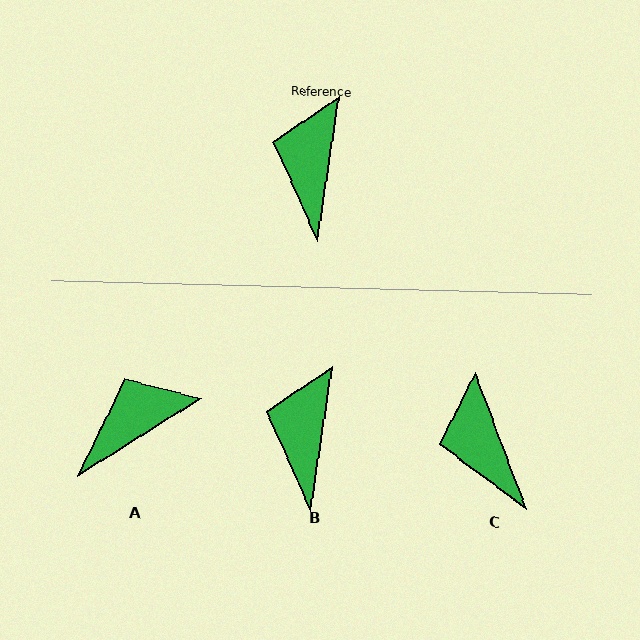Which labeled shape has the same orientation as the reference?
B.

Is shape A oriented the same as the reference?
No, it is off by about 49 degrees.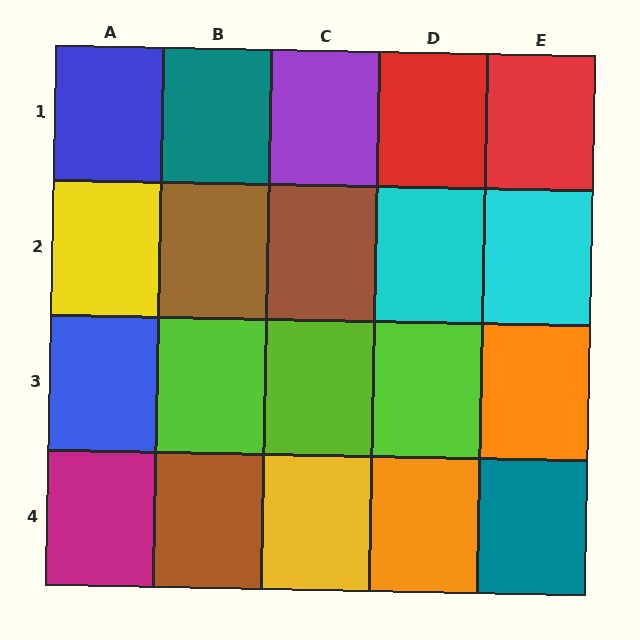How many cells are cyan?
2 cells are cyan.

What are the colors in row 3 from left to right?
Blue, lime, lime, lime, orange.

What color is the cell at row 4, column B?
Brown.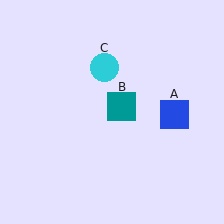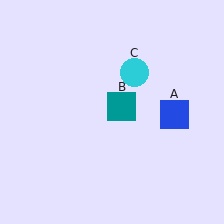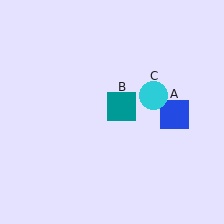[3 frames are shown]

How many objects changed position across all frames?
1 object changed position: cyan circle (object C).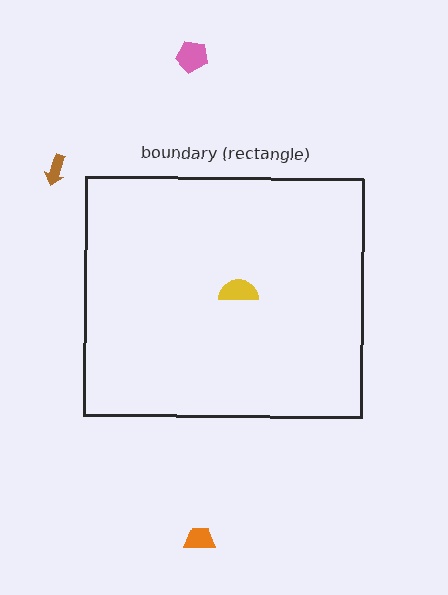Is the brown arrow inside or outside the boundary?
Outside.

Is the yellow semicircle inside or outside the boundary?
Inside.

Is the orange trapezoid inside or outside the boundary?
Outside.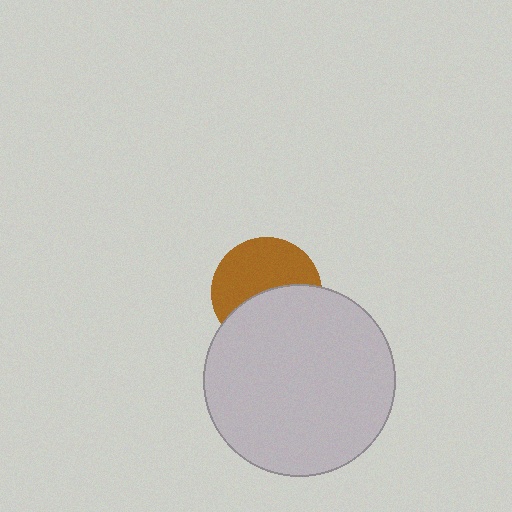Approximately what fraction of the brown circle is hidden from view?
Roughly 47% of the brown circle is hidden behind the light gray circle.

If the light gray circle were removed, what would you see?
You would see the complete brown circle.